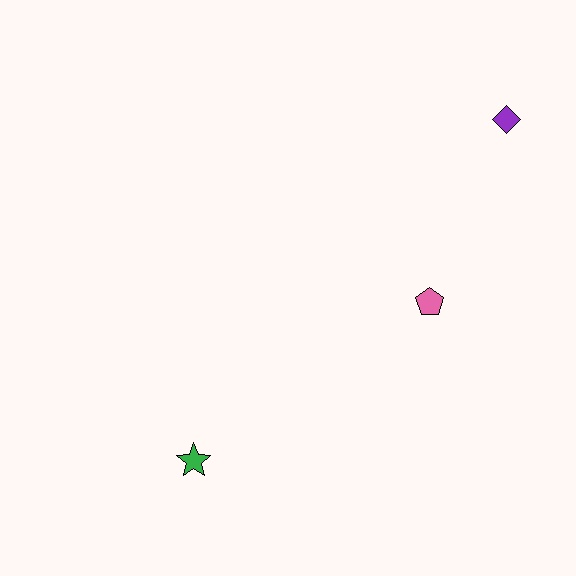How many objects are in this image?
There are 3 objects.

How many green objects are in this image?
There is 1 green object.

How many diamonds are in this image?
There is 1 diamond.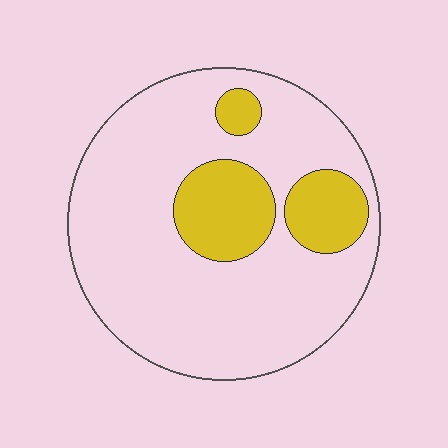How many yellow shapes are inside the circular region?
3.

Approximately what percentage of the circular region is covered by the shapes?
Approximately 20%.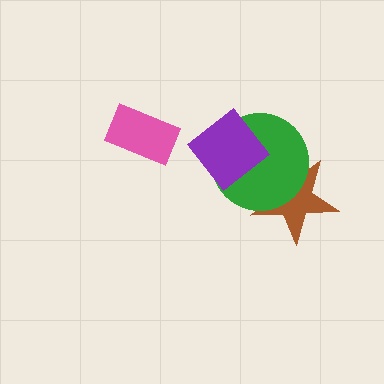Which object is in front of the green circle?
The purple diamond is in front of the green circle.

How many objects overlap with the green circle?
2 objects overlap with the green circle.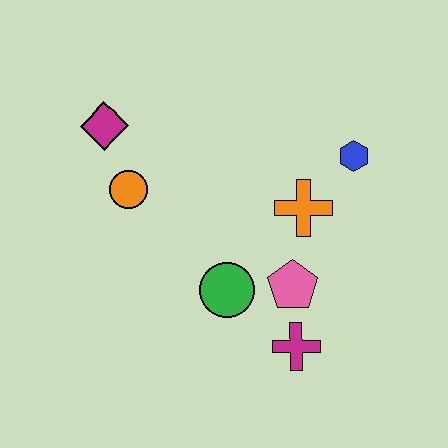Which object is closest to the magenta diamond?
The orange circle is closest to the magenta diamond.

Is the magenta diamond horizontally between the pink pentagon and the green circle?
No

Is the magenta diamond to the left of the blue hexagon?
Yes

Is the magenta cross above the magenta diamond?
No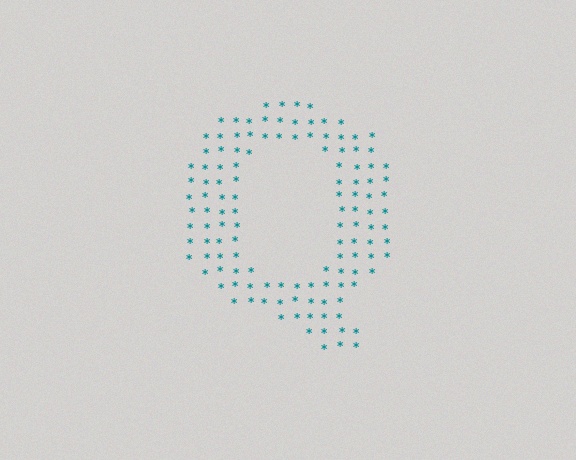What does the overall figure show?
The overall figure shows the letter Q.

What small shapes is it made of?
It is made of small asterisks.